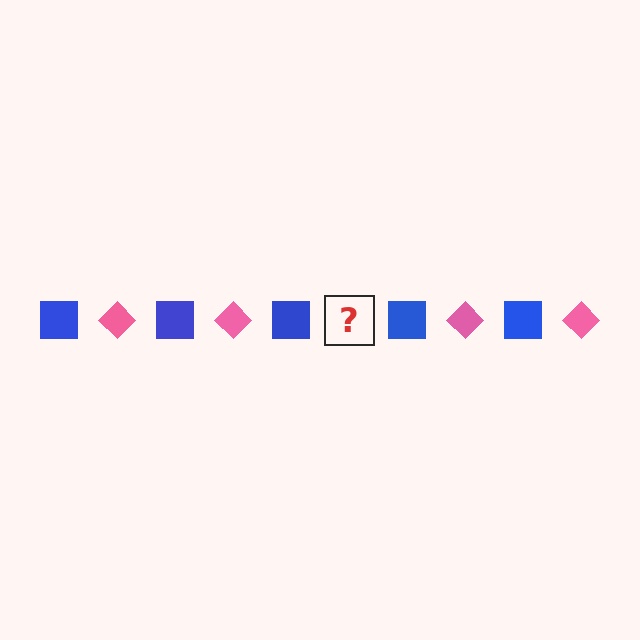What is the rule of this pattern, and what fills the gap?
The rule is that the pattern alternates between blue square and pink diamond. The gap should be filled with a pink diamond.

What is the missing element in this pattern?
The missing element is a pink diamond.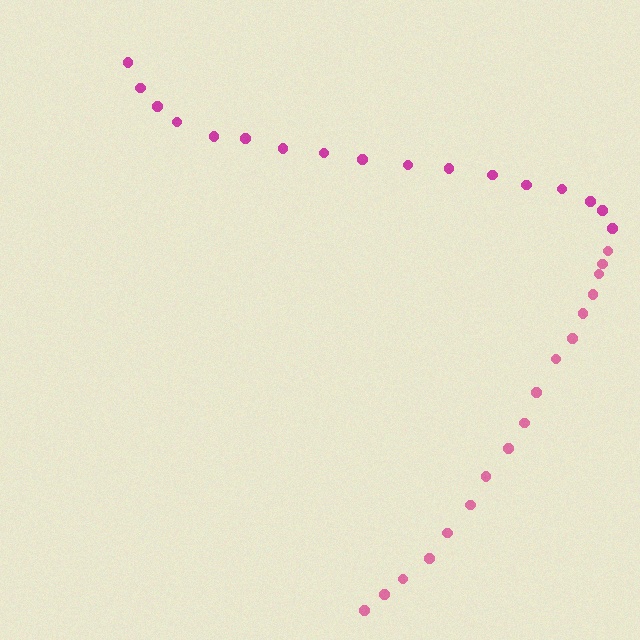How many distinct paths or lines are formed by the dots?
There are 2 distinct paths.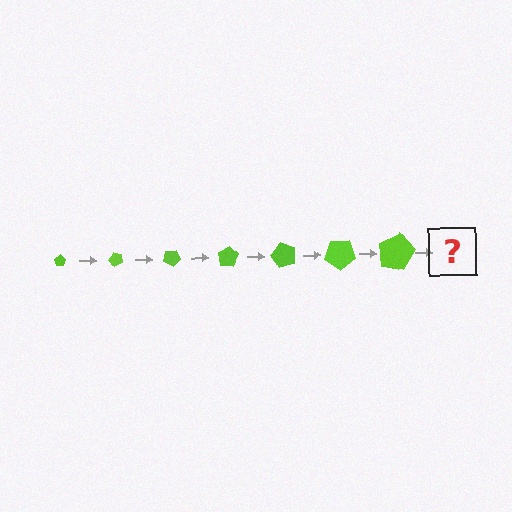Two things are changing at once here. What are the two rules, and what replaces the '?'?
The two rules are that the pentagon grows larger each step and it rotates 50 degrees each step. The '?' should be a pentagon, larger than the previous one and rotated 350 degrees from the start.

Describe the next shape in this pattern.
It should be a pentagon, larger than the previous one and rotated 350 degrees from the start.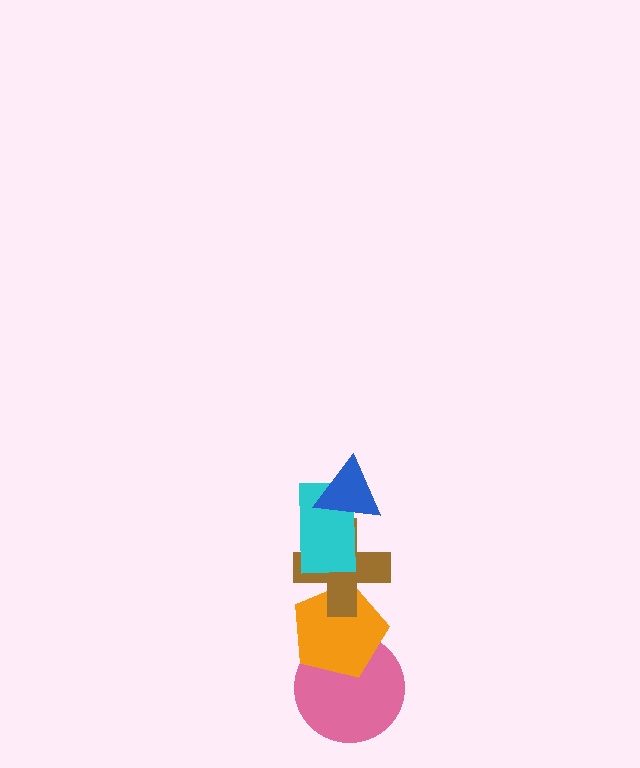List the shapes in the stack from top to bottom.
From top to bottom: the blue triangle, the cyan rectangle, the brown cross, the orange pentagon, the pink circle.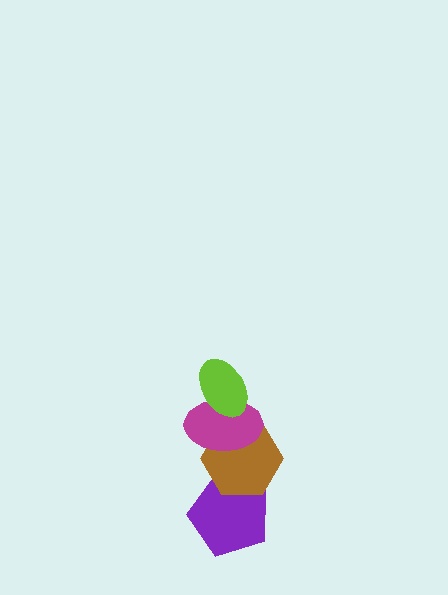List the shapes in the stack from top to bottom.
From top to bottom: the lime ellipse, the magenta ellipse, the brown hexagon, the purple pentagon.